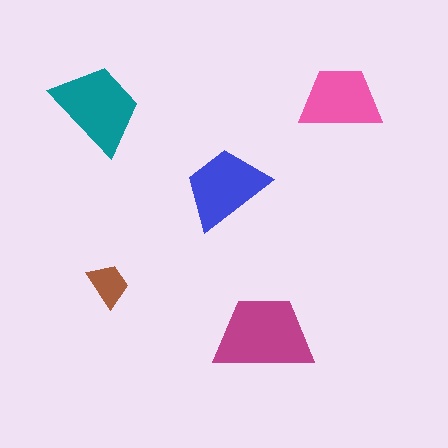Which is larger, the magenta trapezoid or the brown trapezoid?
The magenta one.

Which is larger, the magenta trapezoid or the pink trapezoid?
The magenta one.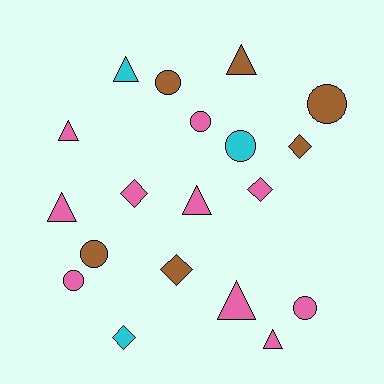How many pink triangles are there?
There are 5 pink triangles.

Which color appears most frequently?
Pink, with 10 objects.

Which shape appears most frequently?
Circle, with 7 objects.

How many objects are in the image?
There are 19 objects.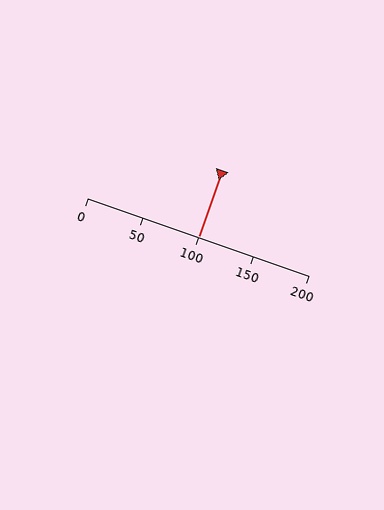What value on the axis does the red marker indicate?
The marker indicates approximately 100.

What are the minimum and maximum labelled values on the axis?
The axis runs from 0 to 200.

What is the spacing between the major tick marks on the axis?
The major ticks are spaced 50 apart.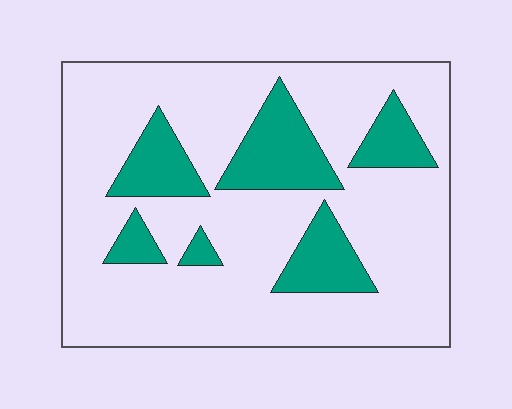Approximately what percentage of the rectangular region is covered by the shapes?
Approximately 20%.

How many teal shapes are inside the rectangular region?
6.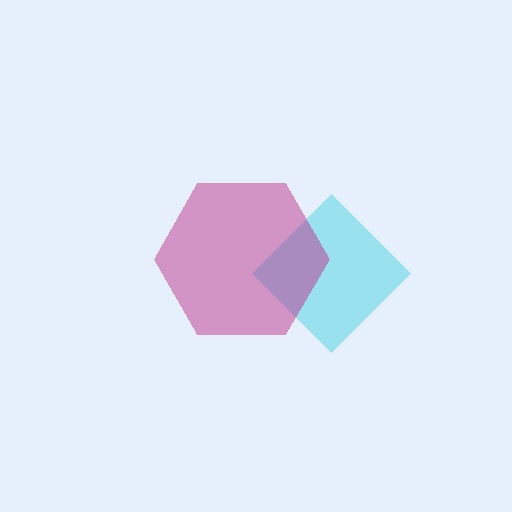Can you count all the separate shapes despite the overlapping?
Yes, there are 2 separate shapes.